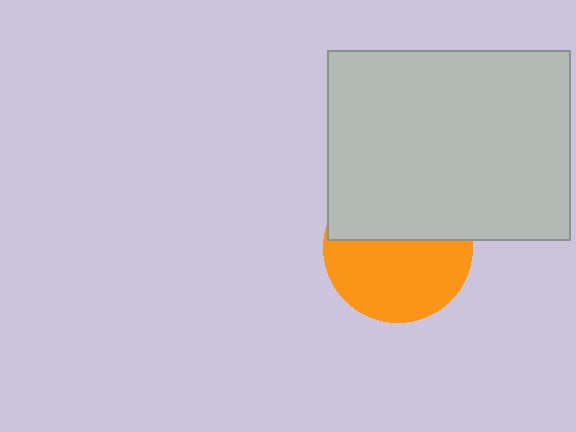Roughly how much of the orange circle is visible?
About half of it is visible (roughly 55%).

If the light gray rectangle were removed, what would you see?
You would see the complete orange circle.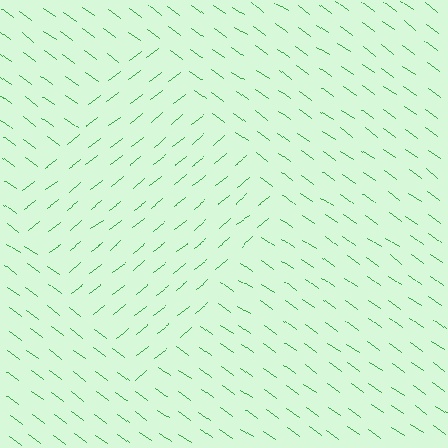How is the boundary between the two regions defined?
The boundary is defined purely by a change in line orientation (approximately 74 degrees difference). All lines are the same color and thickness.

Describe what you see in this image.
The image is filled with small green line segments. A diamond region in the image has lines oriented differently from the surrounding lines, creating a visible texture boundary.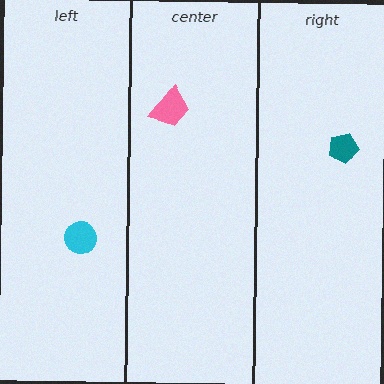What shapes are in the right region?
The teal pentagon.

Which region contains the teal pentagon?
The right region.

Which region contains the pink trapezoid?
The center region.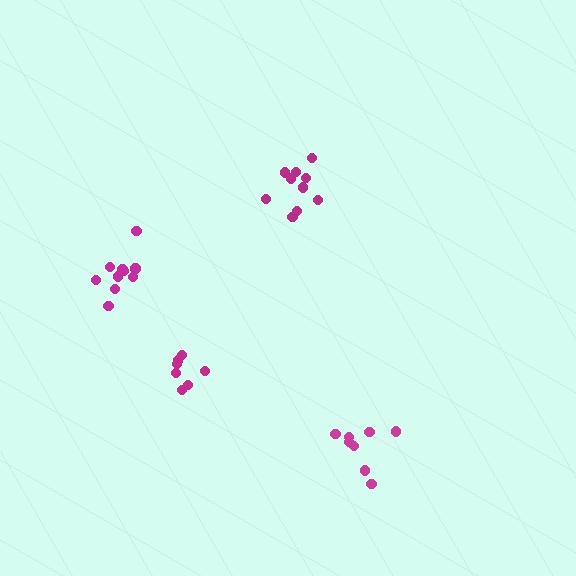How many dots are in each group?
Group 1: 8 dots, Group 2: 7 dots, Group 3: 10 dots, Group 4: 10 dots (35 total).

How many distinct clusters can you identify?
There are 4 distinct clusters.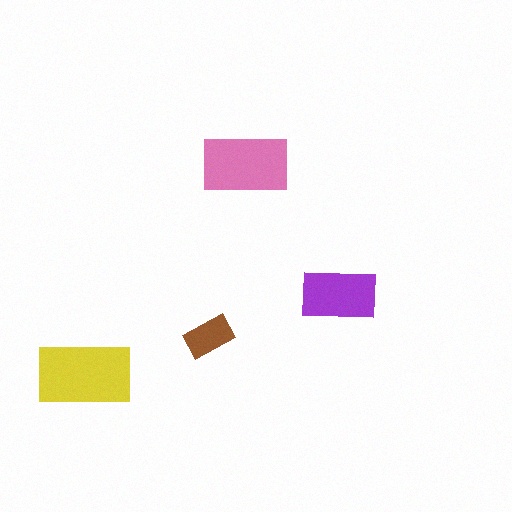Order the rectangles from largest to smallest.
the yellow one, the pink one, the purple one, the brown one.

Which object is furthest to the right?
The purple rectangle is rightmost.